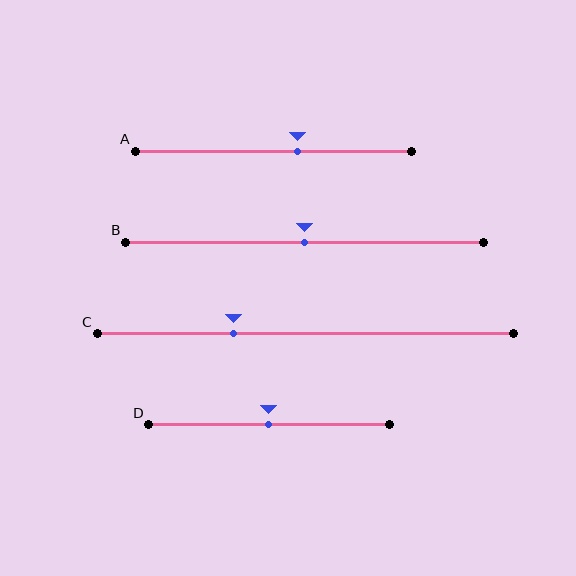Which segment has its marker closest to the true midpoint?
Segment B has its marker closest to the true midpoint.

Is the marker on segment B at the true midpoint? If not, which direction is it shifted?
Yes, the marker on segment B is at the true midpoint.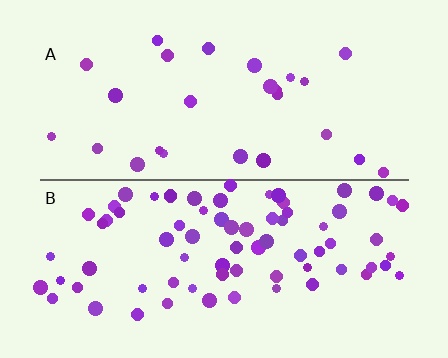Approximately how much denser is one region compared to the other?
Approximately 2.9× — region B over region A.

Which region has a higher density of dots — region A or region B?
B (the bottom).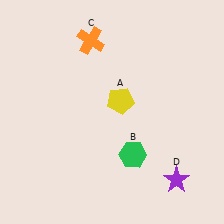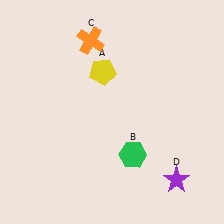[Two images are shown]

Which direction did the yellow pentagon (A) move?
The yellow pentagon (A) moved up.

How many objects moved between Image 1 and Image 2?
1 object moved between the two images.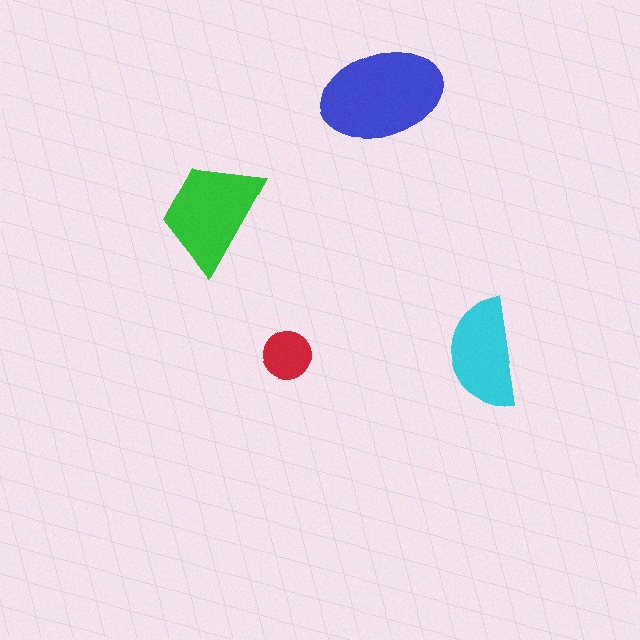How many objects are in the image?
There are 4 objects in the image.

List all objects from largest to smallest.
The blue ellipse, the green trapezoid, the cyan semicircle, the red circle.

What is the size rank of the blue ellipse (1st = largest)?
1st.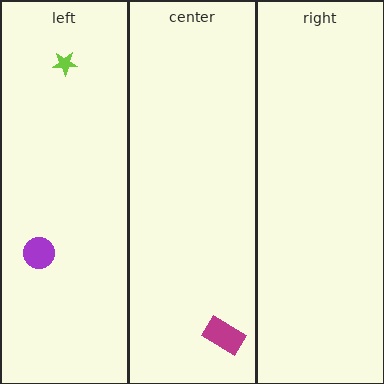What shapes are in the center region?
The magenta rectangle.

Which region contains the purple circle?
The left region.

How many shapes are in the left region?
2.